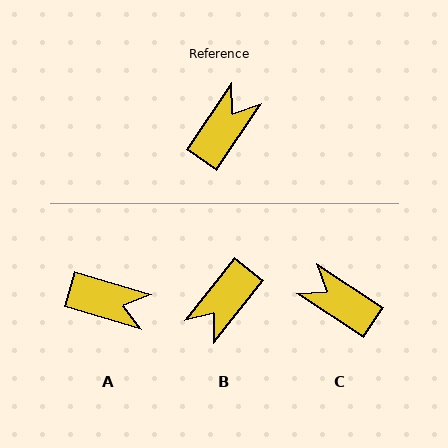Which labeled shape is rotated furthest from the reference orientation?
B, about 175 degrees away.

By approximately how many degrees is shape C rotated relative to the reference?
Approximately 90 degrees counter-clockwise.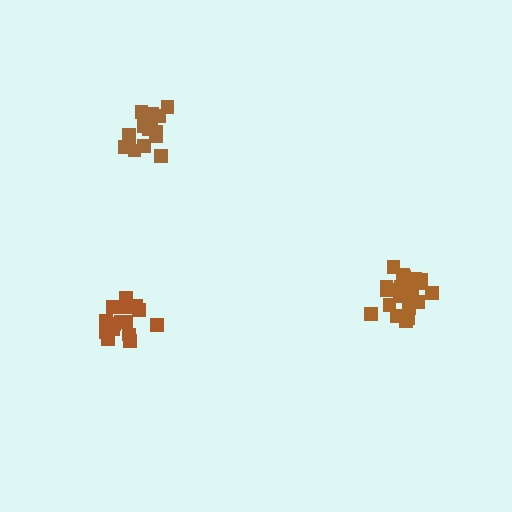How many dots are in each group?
Group 1: 16 dots, Group 2: 19 dots, Group 3: 21 dots (56 total).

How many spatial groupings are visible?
There are 3 spatial groupings.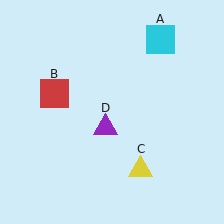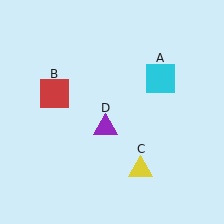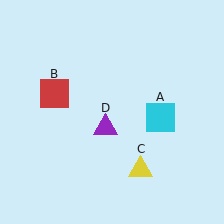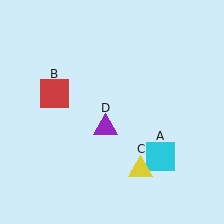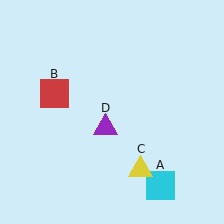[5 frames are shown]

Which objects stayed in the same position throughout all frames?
Red square (object B) and yellow triangle (object C) and purple triangle (object D) remained stationary.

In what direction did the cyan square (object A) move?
The cyan square (object A) moved down.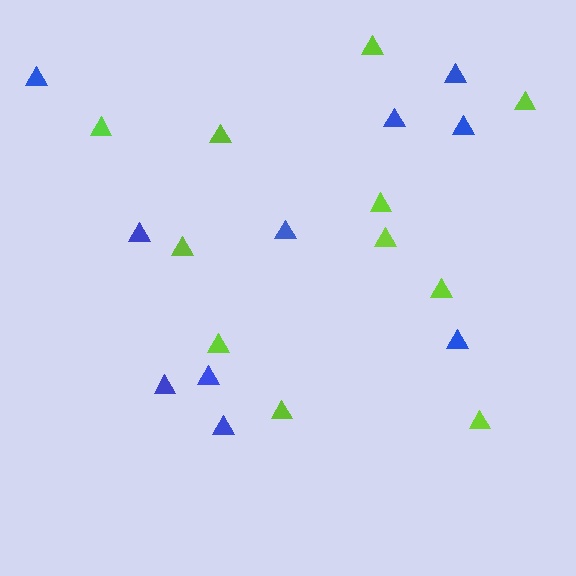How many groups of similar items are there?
There are 2 groups: one group of lime triangles (11) and one group of blue triangles (10).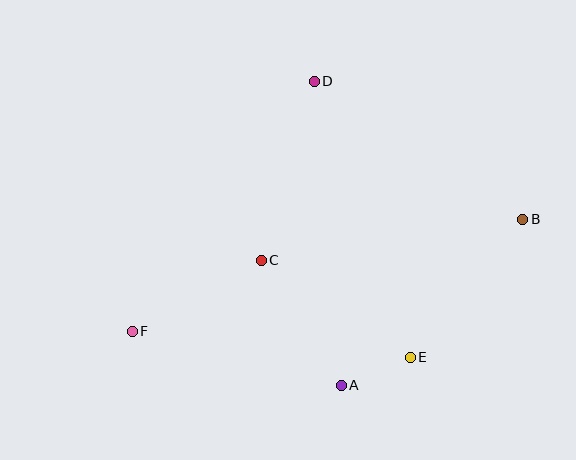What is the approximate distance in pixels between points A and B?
The distance between A and B is approximately 246 pixels.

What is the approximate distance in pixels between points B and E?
The distance between B and E is approximately 178 pixels.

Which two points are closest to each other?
Points A and E are closest to each other.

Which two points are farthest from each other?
Points B and F are farthest from each other.